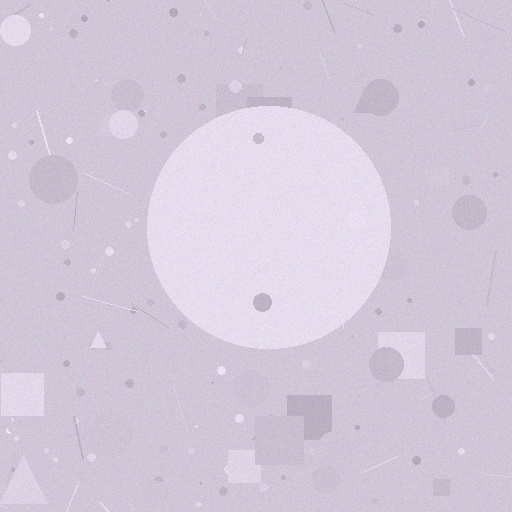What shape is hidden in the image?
A circle is hidden in the image.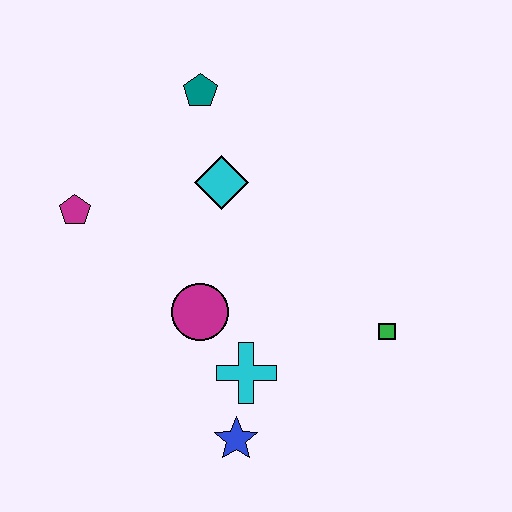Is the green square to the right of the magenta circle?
Yes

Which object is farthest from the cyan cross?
The teal pentagon is farthest from the cyan cross.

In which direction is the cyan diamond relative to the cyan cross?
The cyan diamond is above the cyan cross.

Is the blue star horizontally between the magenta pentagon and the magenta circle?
No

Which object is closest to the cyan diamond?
The teal pentagon is closest to the cyan diamond.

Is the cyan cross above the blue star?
Yes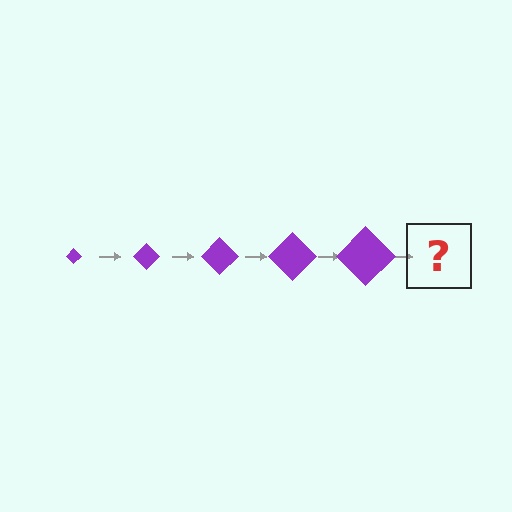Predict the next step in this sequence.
The next step is a purple diamond, larger than the previous one.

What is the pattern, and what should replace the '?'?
The pattern is that the diamond gets progressively larger each step. The '?' should be a purple diamond, larger than the previous one.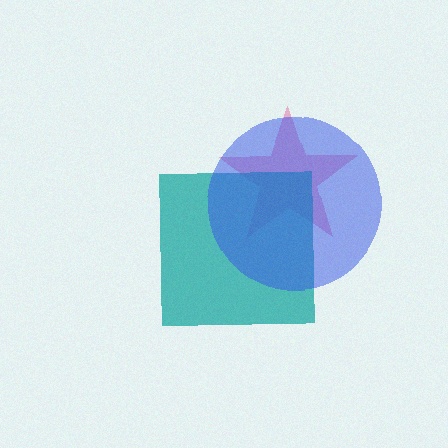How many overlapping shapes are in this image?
There are 3 overlapping shapes in the image.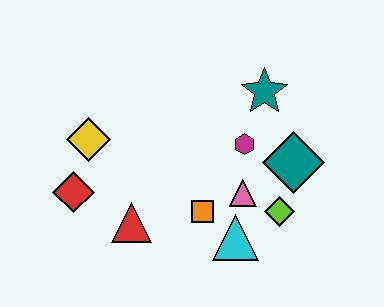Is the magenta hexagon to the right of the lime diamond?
No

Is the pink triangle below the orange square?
No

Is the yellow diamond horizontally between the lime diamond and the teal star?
No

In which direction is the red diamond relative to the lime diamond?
The red diamond is to the left of the lime diamond.